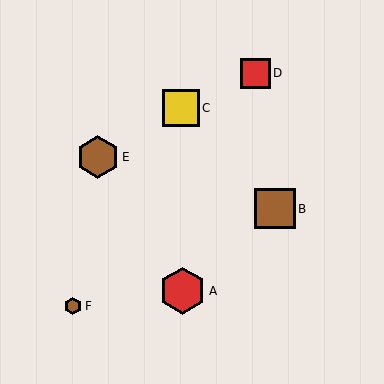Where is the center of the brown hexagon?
The center of the brown hexagon is at (98, 157).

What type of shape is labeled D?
Shape D is a red square.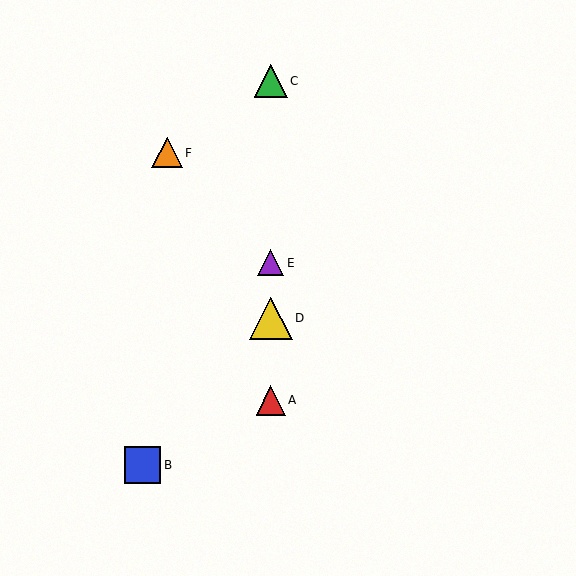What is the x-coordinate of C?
Object C is at x≈271.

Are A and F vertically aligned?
No, A is at x≈271 and F is at x≈167.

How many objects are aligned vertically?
4 objects (A, C, D, E) are aligned vertically.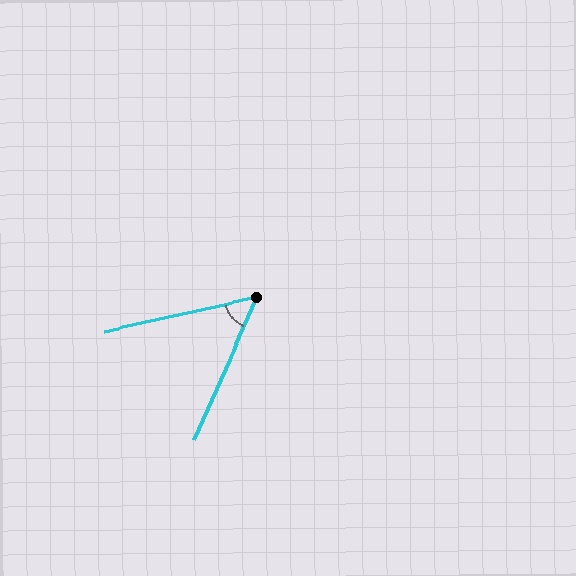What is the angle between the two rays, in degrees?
Approximately 53 degrees.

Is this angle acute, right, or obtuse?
It is acute.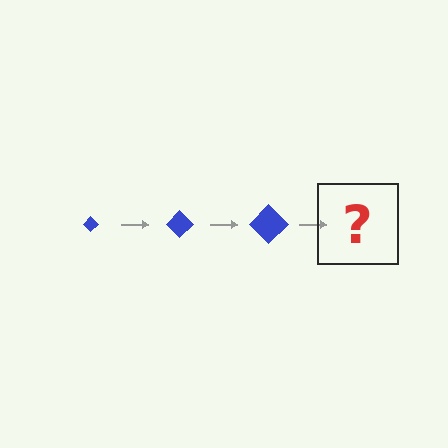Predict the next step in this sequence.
The next step is a blue diamond, larger than the previous one.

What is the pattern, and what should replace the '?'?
The pattern is that the diamond gets progressively larger each step. The '?' should be a blue diamond, larger than the previous one.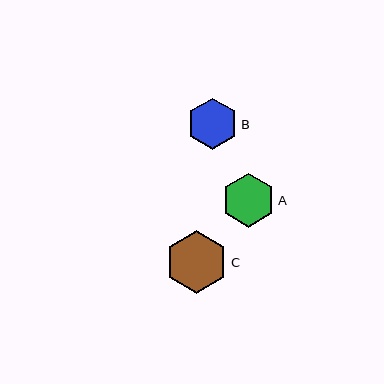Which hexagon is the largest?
Hexagon C is the largest with a size of approximately 63 pixels.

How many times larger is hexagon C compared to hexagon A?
Hexagon C is approximately 1.2 times the size of hexagon A.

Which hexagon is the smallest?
Hexagon B is the smallest with a size of approximately 51 pixels.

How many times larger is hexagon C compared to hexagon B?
Hexagon C is approximately 1.2 times the size of hexagon B.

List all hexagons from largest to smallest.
From largest to smallest: C, A, B.